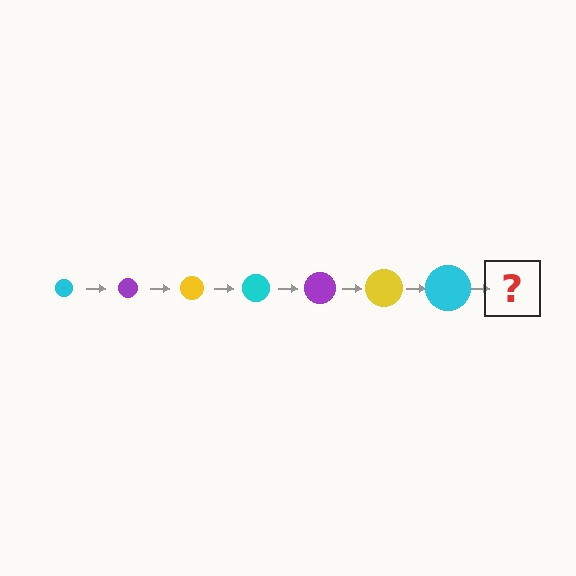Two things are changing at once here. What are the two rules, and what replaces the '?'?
The two rules are that the circle grows larger each step and the color cycles through cyan, purple, and yellow. The '?' should be a purple circle, larger than the previous one.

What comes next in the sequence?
The next element should be a purple circle, larger than the previous one.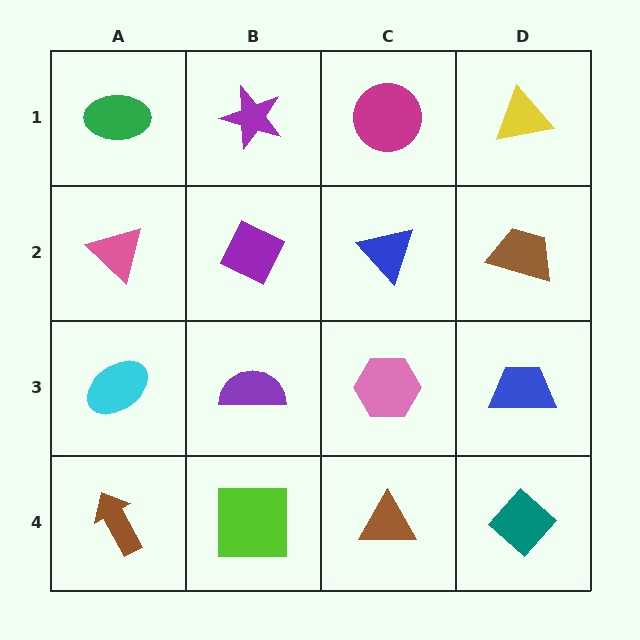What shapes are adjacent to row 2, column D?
A yellow triangle (row 1, column D), a blue trapezoid (row 3, column D), a blue triangle (row 2, column C).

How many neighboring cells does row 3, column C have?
4.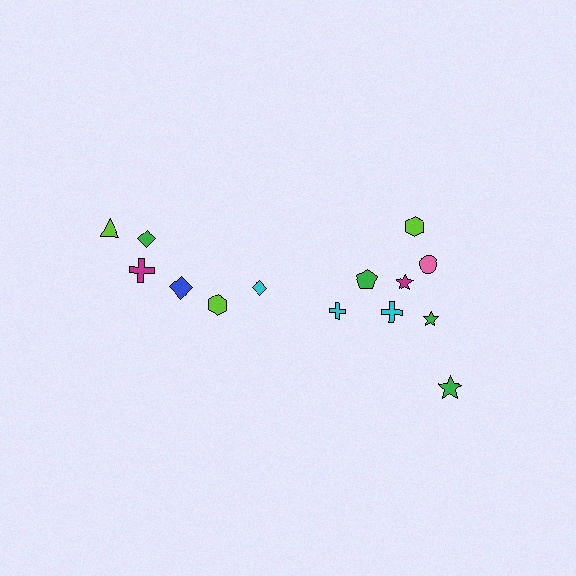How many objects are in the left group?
There are 6 objects.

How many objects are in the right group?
There are 8 objects.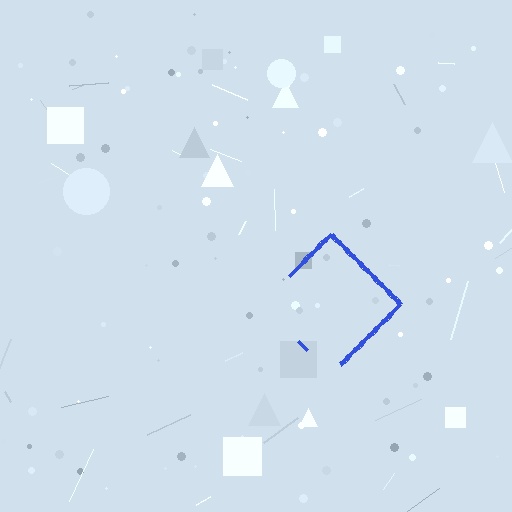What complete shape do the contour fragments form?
The contour fragments form a diamond.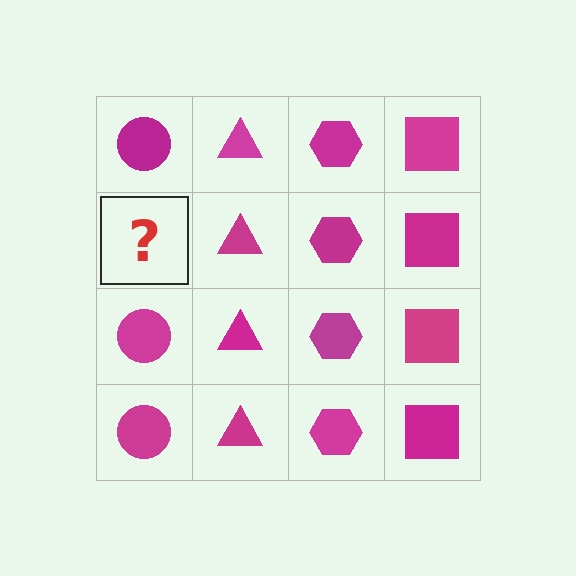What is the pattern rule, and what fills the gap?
The rule is that each column has a consistent shape. The gap should be filled with a magenta circle.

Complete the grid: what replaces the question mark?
The question mark should be replaced with a magenta circle.